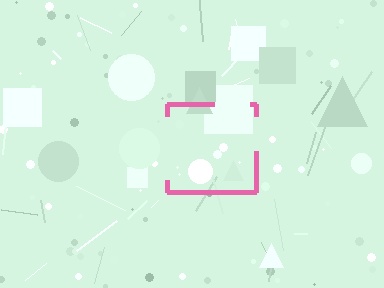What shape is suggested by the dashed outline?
The dashed outline suggests a square.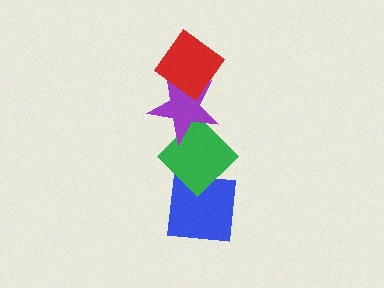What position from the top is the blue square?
The blue square is 4th from the top.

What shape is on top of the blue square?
The green diamond is on top of the blue square.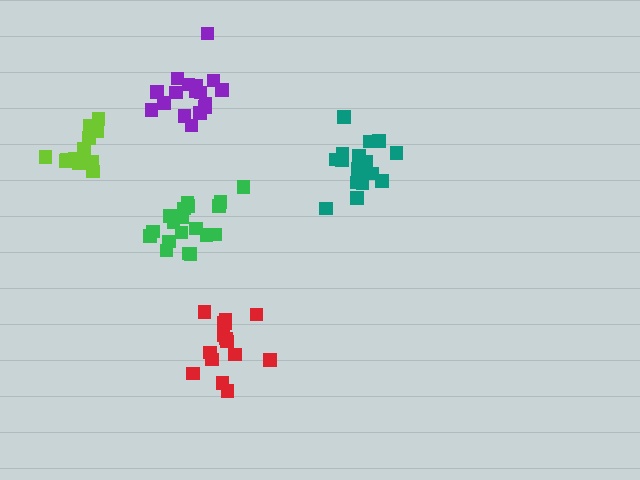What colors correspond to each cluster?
The clusters are colored: lime, green, purple, teal, red.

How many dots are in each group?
Group 1: 13 dots, Group 2: 19 dots, Group 3: 18 dots, Group 4: 18 dots, Group 5: 15 dots (83 total).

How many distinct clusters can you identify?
There are 5 distinct clusters.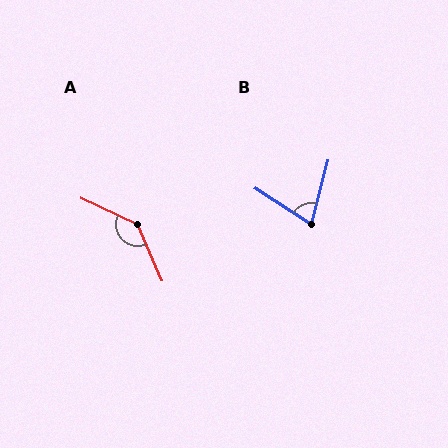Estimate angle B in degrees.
Approximately 71 degrees.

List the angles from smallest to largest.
B (71°), A (138°).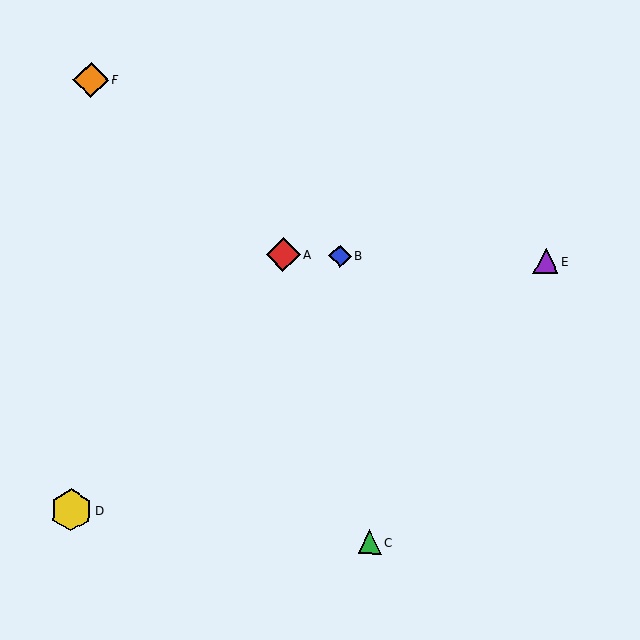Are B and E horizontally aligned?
Yes, both are at y≈256.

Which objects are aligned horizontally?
Objects A, B, E are aligned horizontally.